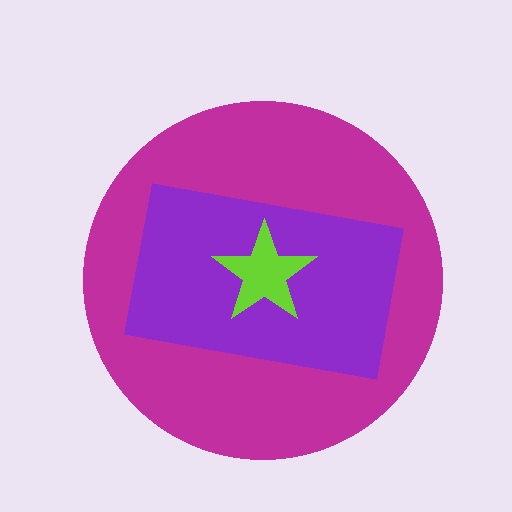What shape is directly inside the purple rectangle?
The lime star.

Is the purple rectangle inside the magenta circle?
Yes.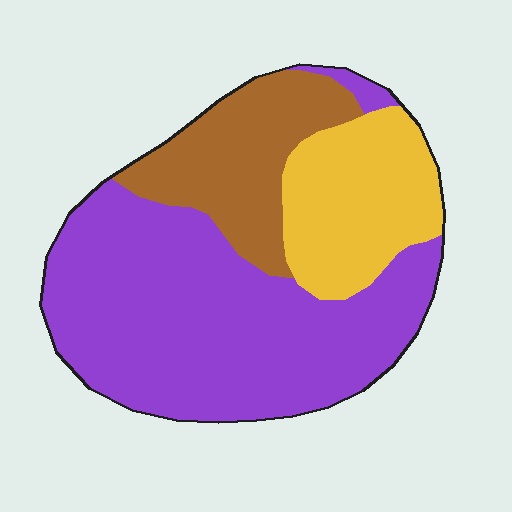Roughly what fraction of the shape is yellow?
Yellow takes up about one fifth (1/5) of the shape.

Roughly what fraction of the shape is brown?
Brown takes up less than a quarter of the shape.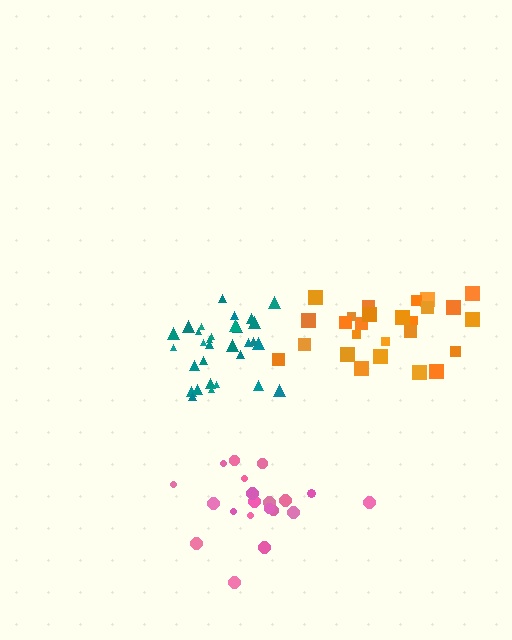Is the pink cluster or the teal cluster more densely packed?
Teal.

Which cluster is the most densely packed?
Teal.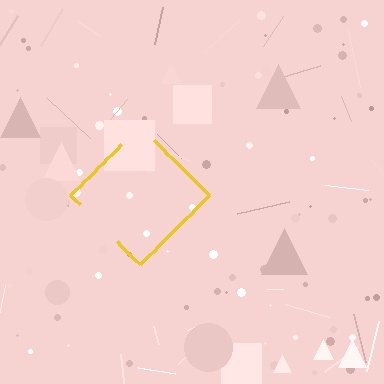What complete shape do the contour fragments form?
The contour fragments form a diamond.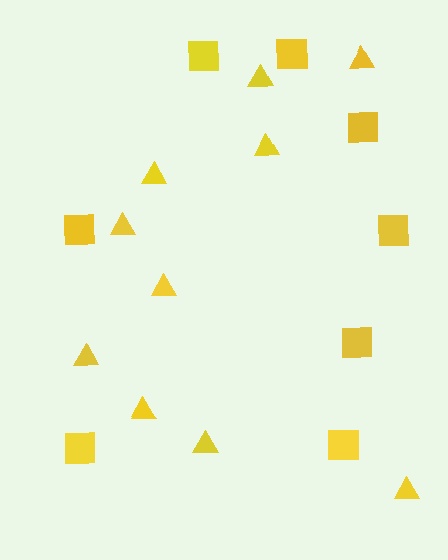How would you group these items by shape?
There are 2 groups: one group of squares (8) and one group of triangles (10).